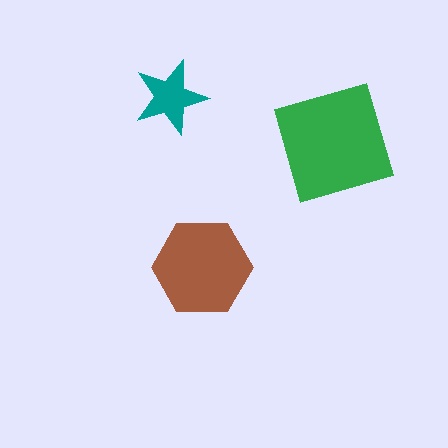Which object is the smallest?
The teal star.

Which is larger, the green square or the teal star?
The green square.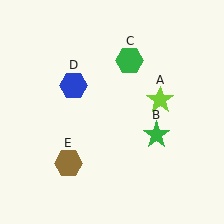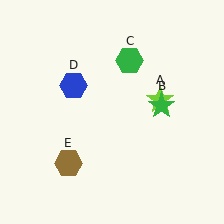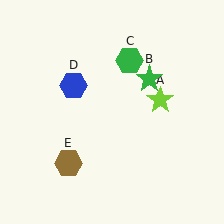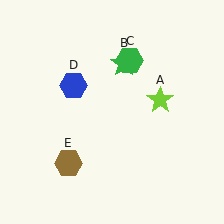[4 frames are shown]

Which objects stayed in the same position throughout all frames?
Lime star (object A) and green hexagon (object C) and blue hexagon (object D) and brown hexagon (object E) remained stationary.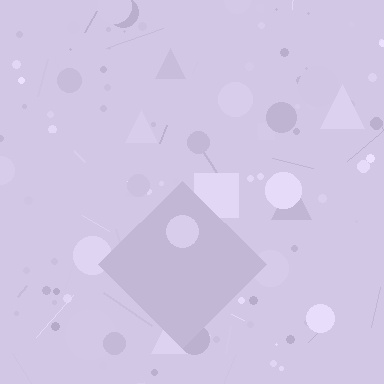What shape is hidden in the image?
A diamond is hidden in the image.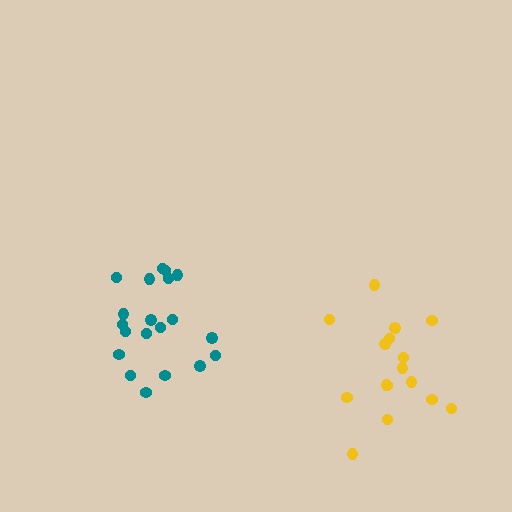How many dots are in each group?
Group 1: 20 dots, Group 2: 16 dots (36 total).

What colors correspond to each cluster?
The clusters are colored: teal, yellow.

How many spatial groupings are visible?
There are 2 spatial groupings.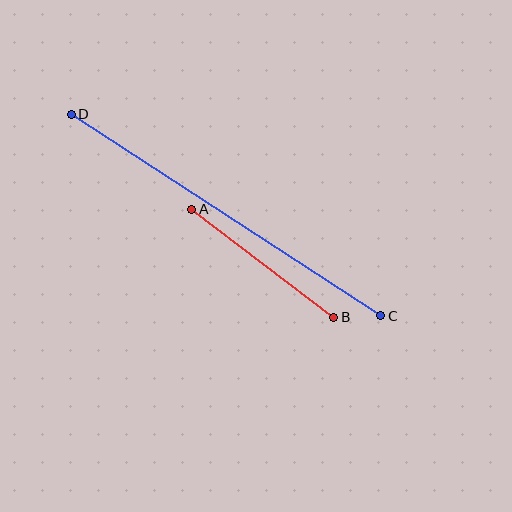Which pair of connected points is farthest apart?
Points C and D are farthest apart.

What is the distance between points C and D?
The distance is approximately 369 pixels.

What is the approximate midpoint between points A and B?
The midpoint is at approximately (263, 263) pixels.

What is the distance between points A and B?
The distance is approximately 178 pixels.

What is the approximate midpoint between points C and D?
The midpoint is at approximately (226, 215) pixels.